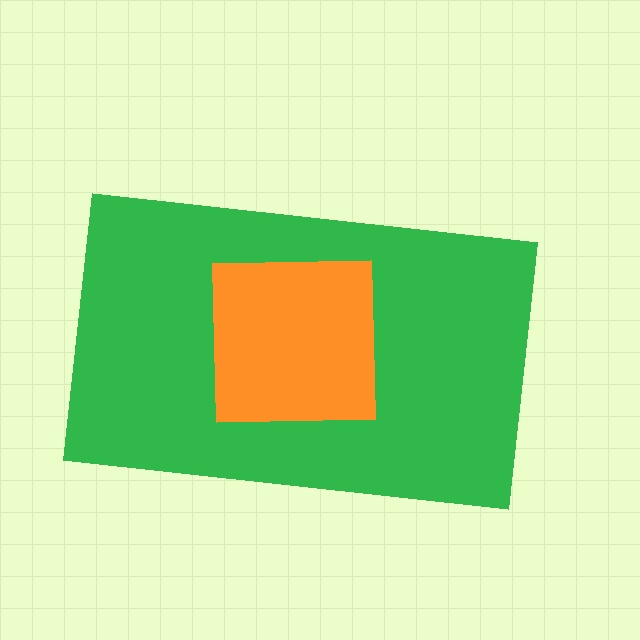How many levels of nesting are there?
2.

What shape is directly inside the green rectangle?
The orange square.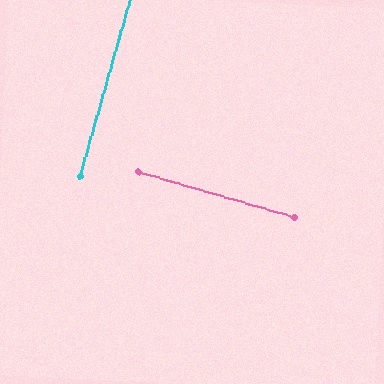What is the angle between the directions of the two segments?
Approximately 90 degrees.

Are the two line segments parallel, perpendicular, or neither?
Perpendicular — they meet at approximately 90°.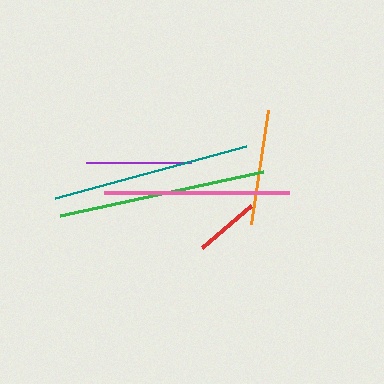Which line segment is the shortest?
The red line is the shortest at approximately 65 pixels.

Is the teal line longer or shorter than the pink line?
The teal line is longer than the pink line.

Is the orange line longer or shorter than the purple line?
The orange line is longer than the purple line.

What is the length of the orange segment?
The orange segment is approximately 115 pixels long.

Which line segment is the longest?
The green line is the longest at approximately 208 pixels.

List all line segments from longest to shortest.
From longest to shortest: green, teal, pink, orange, purple, red.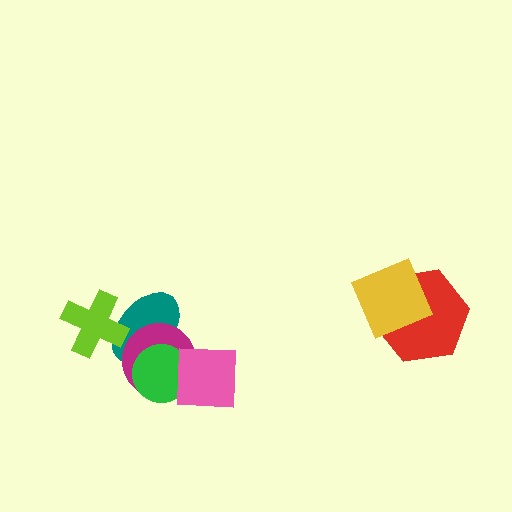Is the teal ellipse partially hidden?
Yes, it is partially covered by another shape.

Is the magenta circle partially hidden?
Yes, it is partially covered by another shape.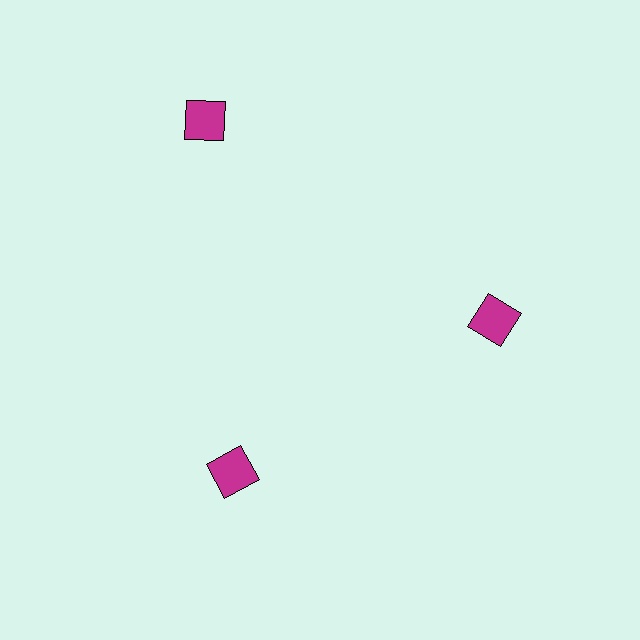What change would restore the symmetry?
The symmetry would be restored by moving it inward, back onto the ring so that all 3 squares sit at equal angles and equal distance from the center.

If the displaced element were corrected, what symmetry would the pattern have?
It would have 3-fold rotational symmetry — the pattern would map onto itself every 120 degrees.